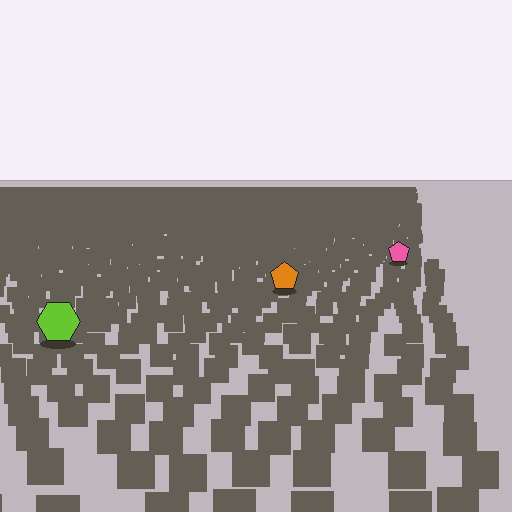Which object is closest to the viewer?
The lime hexagon is closest. The texture marks near it are larger and more spread out.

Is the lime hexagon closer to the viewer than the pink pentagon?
Yes. The lime hexagon is closer — you can tell from the texture gradient: the ground texture is coarser near it.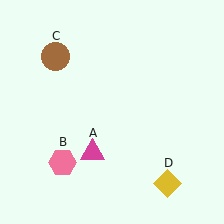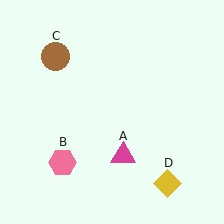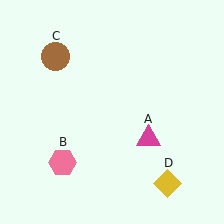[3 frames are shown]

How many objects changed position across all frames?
1 object changed position: magenta triangle (object A).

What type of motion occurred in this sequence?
The magenta triangle (object A) rotated counterclockwise around the center of the scene.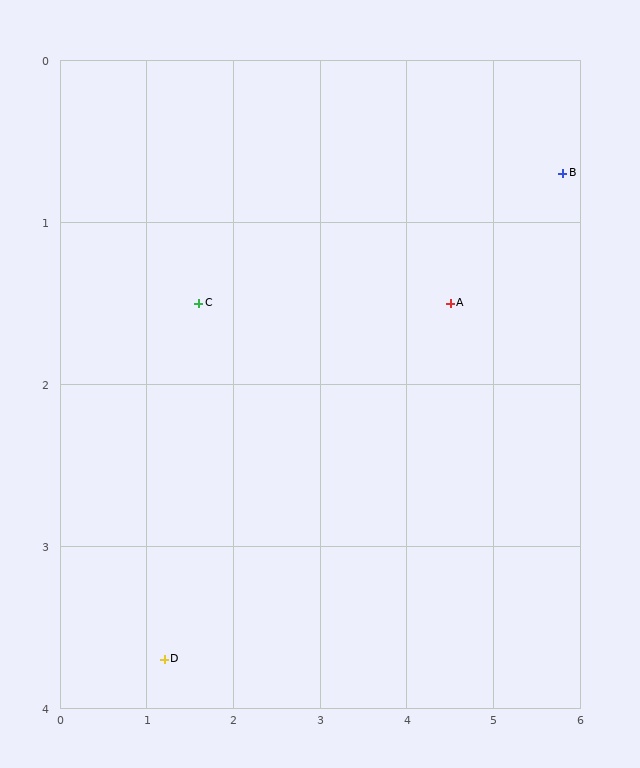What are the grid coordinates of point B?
Point B is at approximately (5.8, 0.7).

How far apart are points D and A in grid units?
Points D and A are about 4.0 grid units apart.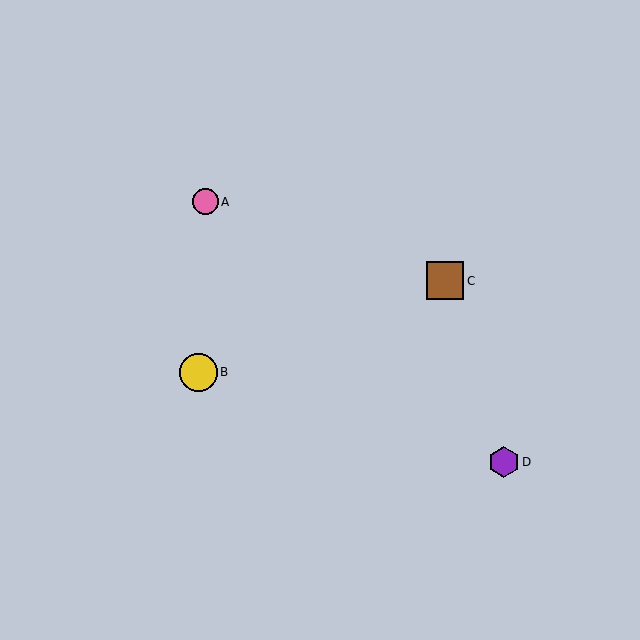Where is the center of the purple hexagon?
The center of the purple hexagon is at (504, 462).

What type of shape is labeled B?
Shape B is a yellow circle.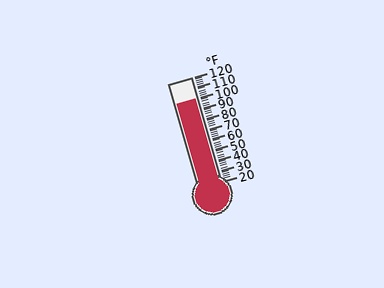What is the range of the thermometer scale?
The thermometer scale ranges from 20°F to 120°F.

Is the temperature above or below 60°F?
The temperature is above 60°F.